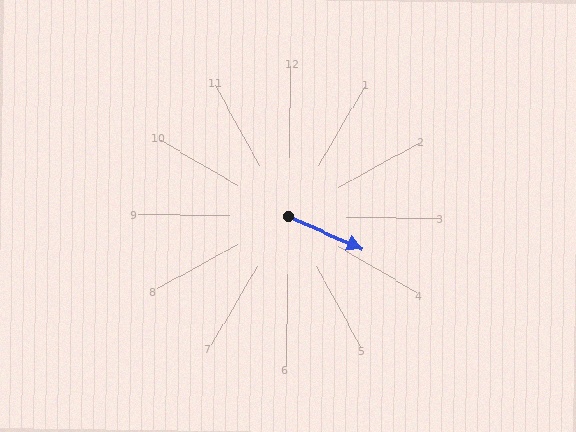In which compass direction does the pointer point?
Southeast.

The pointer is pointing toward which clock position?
Roughly 4 o'clock.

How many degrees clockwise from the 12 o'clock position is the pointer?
Approximately 113 degrees.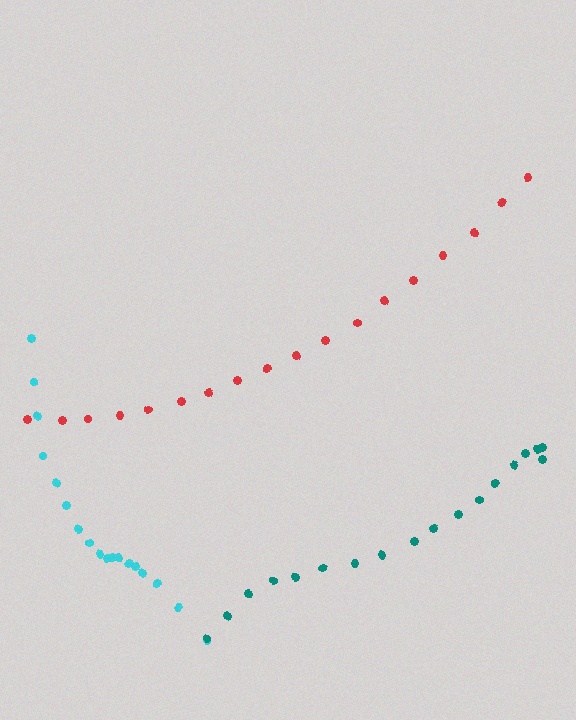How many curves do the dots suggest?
There are 3 distinct paths.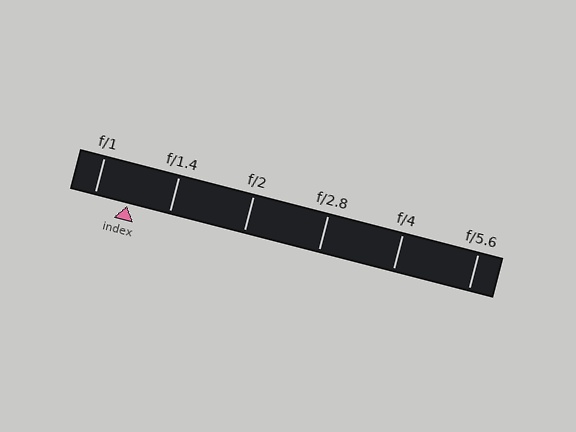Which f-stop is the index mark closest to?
The index mark is closest to f/1.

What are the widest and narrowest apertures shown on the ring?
The widest aperture shown is f/1 and the narrowest is f/5.6.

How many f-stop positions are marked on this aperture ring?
There are 6 f-stop positions marked.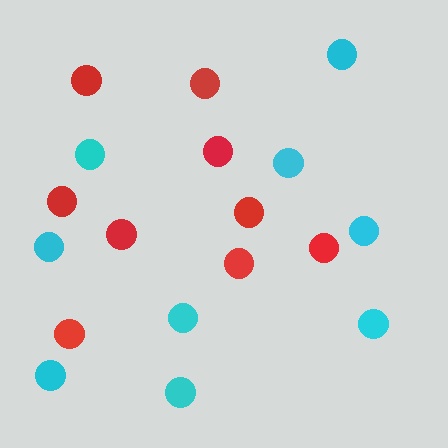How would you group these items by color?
There are 2 groups: one group of cyan circles (9) and one group of red circles (9).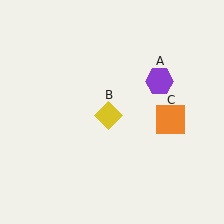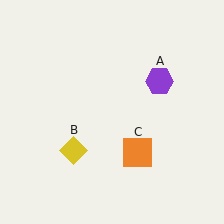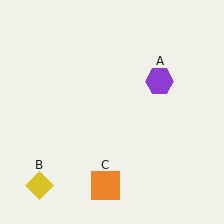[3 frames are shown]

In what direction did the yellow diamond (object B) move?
The yellow diamond (object B) moved down and to the left.